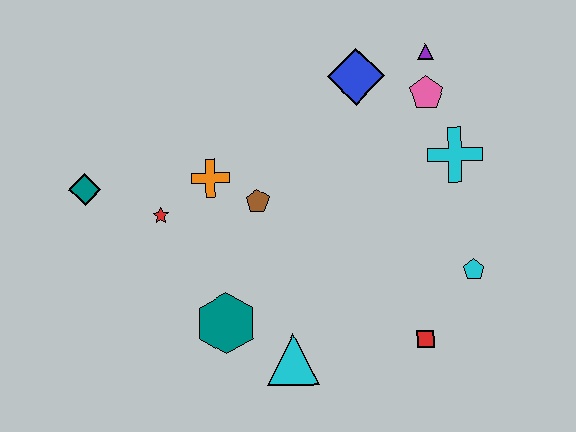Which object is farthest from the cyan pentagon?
The teal diamond is farthest from the cyan pentagon.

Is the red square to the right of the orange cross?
Yes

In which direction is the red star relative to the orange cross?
The red star is to the left of the orange cross.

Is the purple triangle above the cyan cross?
Yes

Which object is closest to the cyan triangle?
The teal hexagon is closest to the cyan triangle.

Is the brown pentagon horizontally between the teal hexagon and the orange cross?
No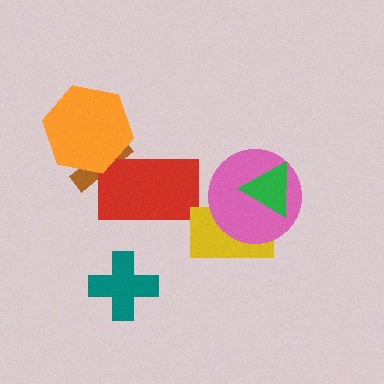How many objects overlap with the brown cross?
2 objects overlap with the brown cross.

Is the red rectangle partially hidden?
Yes, it is partially covered by another shape.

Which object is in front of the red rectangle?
The orange hexagon is in front of the red rectangle.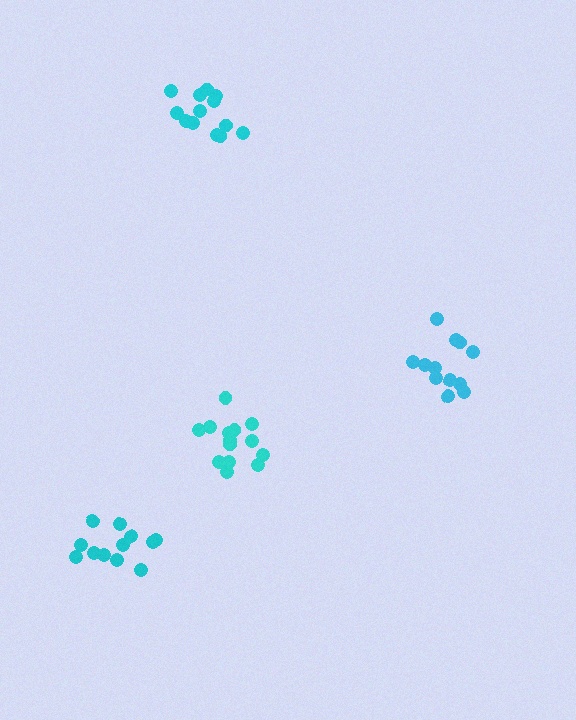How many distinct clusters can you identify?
There are 4 distinct clusters.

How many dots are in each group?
Group 1: 15 dots, Group 2: 12 dots, Group 3: 13 dots, Group 4: 12 dots (52 total).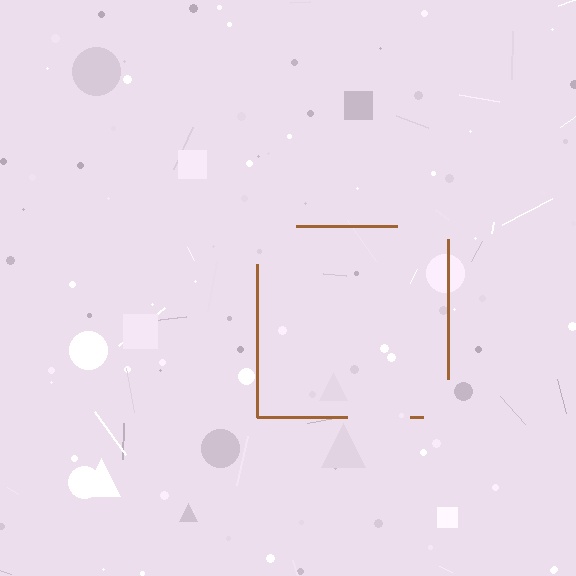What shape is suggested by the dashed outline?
The dashed outline suggests a square.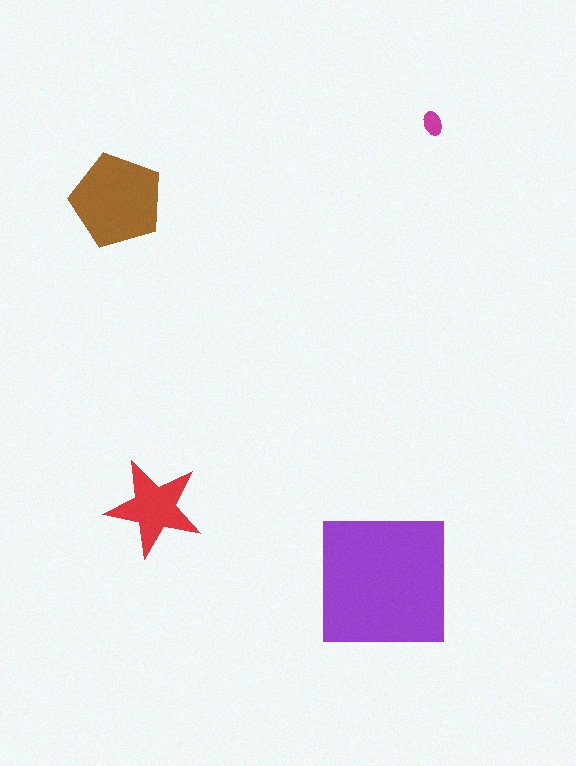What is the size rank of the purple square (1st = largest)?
1st.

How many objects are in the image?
There are 4 objects in the image.